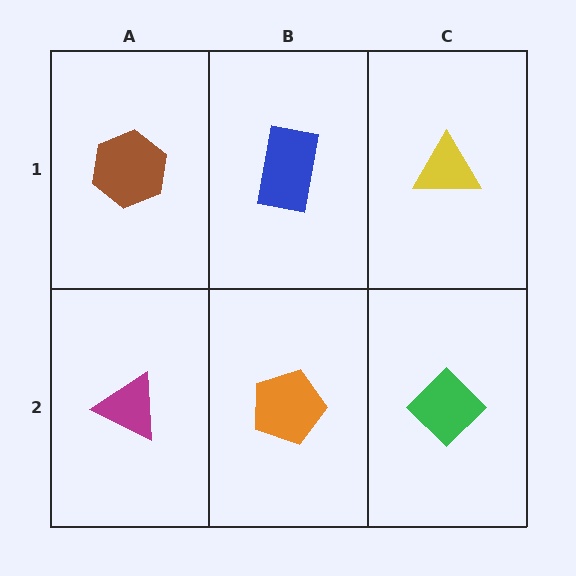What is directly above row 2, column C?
A yellow triangle.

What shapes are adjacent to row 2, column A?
A brown hexagon (row 1, column A), an orange pentagon (row 2, column B).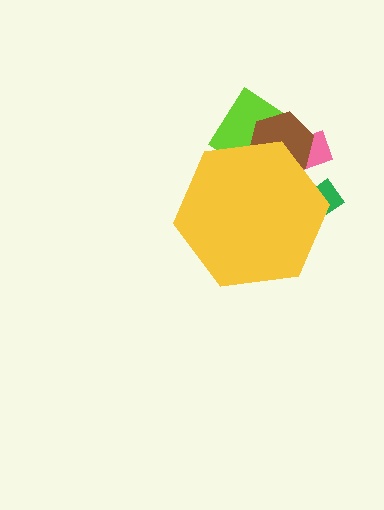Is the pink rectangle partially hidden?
Yes, the pink rectangle is partially hidden behind the yellow hexagon.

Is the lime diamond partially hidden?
Yes, the lime diamond is partially hidden behind the yellow hexagon.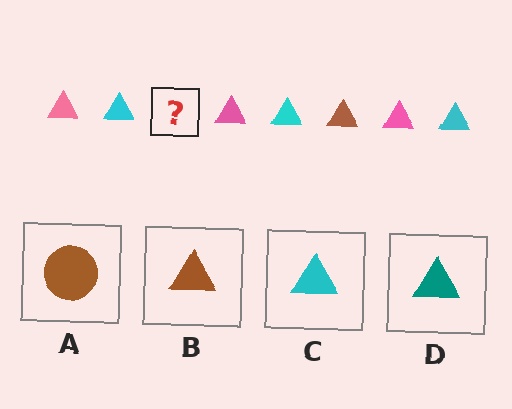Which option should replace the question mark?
Option B.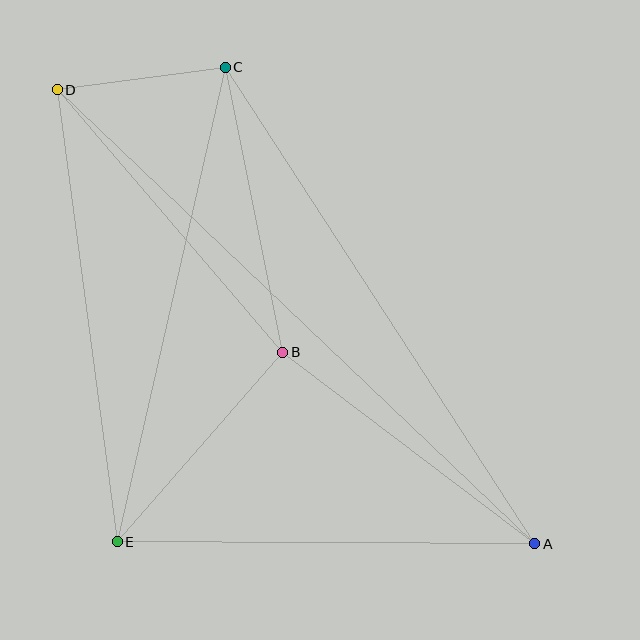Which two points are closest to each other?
Points C and D are closest to each other.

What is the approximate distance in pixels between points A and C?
The distance between A and C is approximately 568 pixels.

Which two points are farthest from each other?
Points A and D are farthest from each other.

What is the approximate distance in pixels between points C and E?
The distance between C and E is approximately 487 pixels.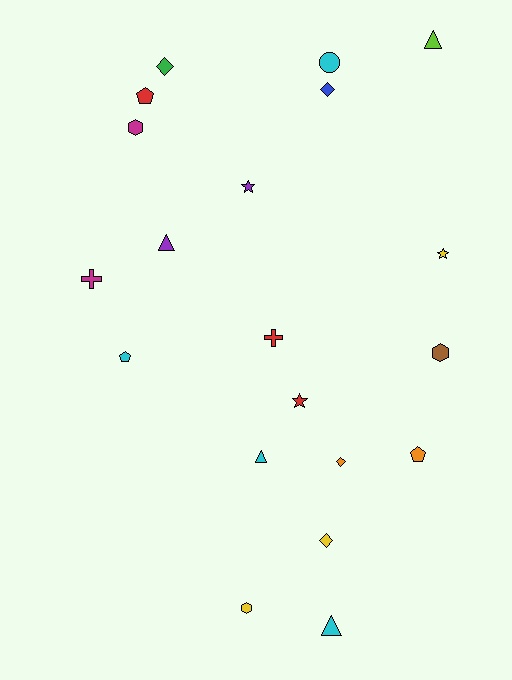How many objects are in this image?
There are 20 objects.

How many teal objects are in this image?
There are no teal objects.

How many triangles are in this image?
There are 4 triangles.